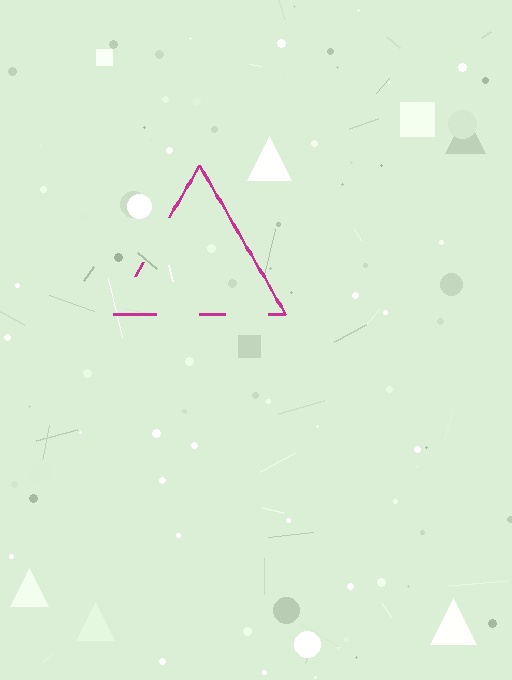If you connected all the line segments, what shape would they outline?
They would outline a triangle.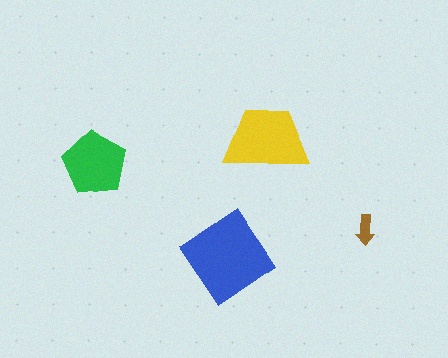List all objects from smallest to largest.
The brown arrow, the green pentagon, the yellow trapezoid, the blue diamond.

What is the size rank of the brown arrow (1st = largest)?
4th.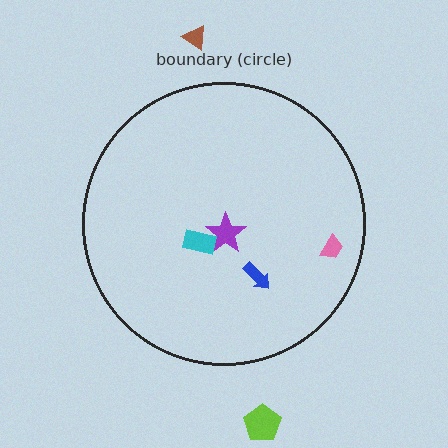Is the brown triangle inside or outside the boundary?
Outside.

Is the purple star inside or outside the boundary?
Inside.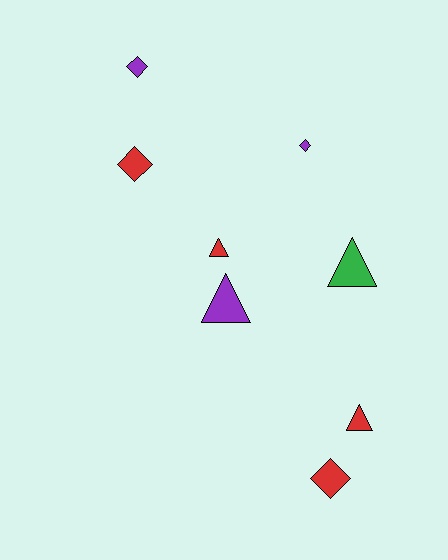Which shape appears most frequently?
Triangle, with 4 objects.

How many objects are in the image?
There are 8 objects.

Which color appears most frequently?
Red, with 4 objects.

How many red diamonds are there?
There are 2 red diamonds.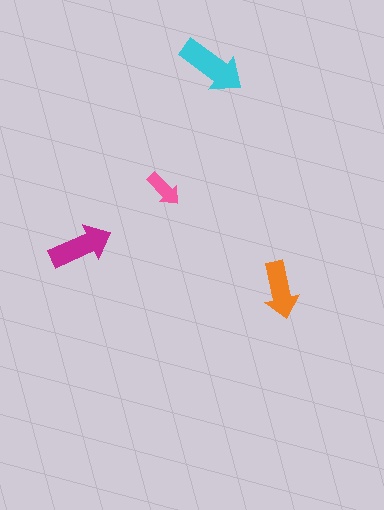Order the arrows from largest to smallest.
the cyan one, the magenta one, the orange one, the pink one.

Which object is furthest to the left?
The magenta arrow is leftmost.